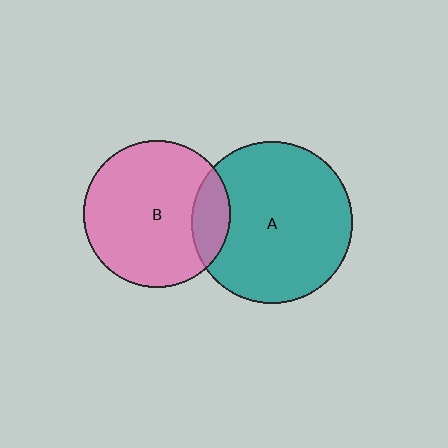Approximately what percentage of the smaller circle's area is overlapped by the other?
Approximately 15%.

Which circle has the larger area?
Circle A (teal).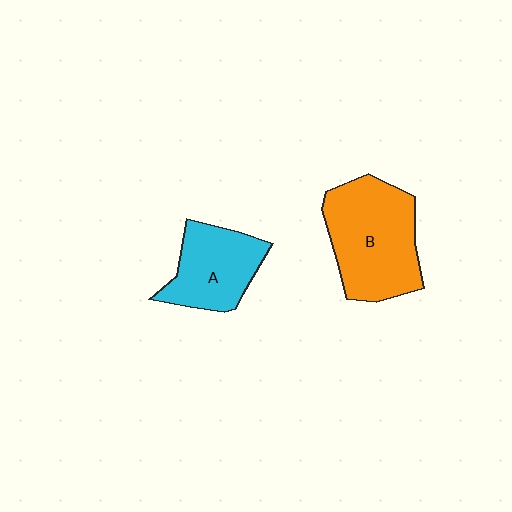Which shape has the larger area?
Shape B (orange).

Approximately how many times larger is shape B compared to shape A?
Approximately 1.5 times.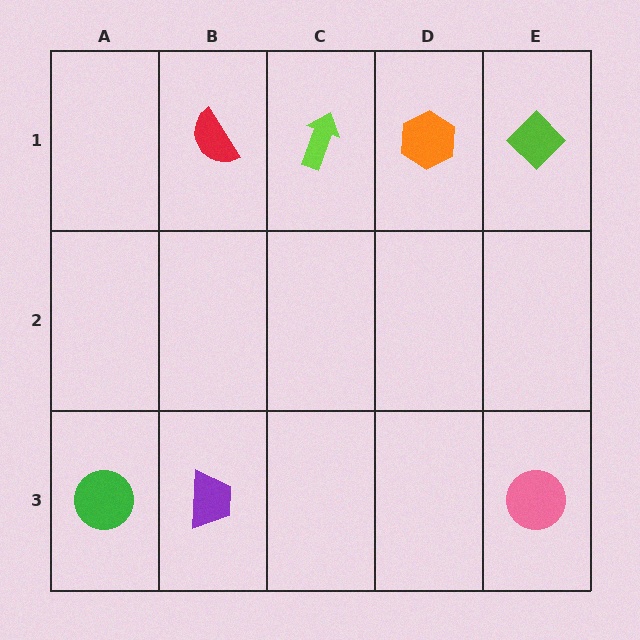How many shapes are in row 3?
3 shapes.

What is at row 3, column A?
A green circle.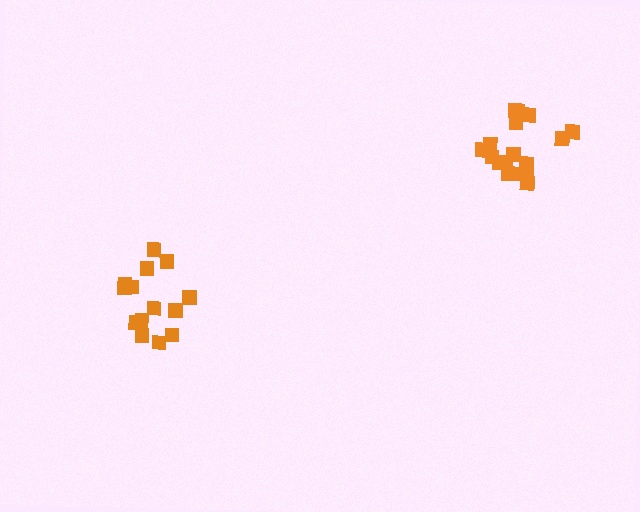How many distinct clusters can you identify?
There are 2 distinct clusters.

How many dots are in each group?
Group 1: 14 dots, Group 2: 18 dots (32 total).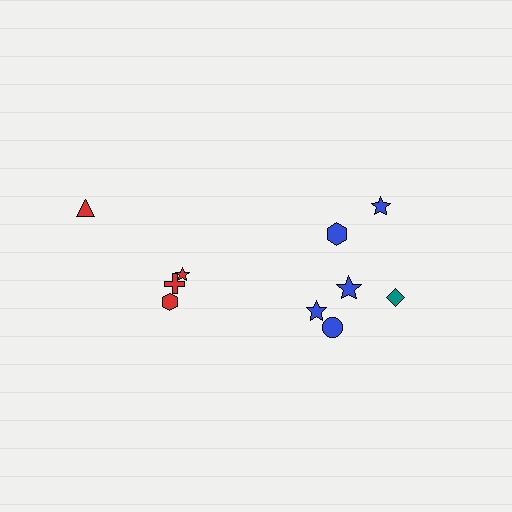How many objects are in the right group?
There are 6 objects.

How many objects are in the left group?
There are 4 objects.